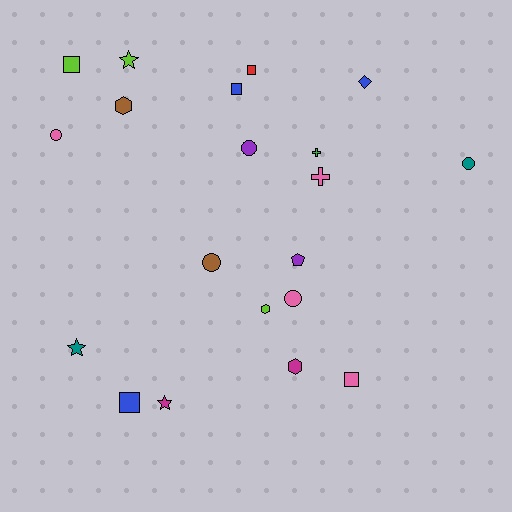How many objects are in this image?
There are 20 objects.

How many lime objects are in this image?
There are 3 lime objects.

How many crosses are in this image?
There are 2 crosses.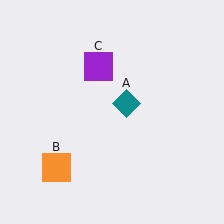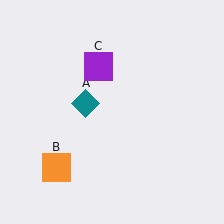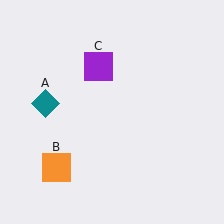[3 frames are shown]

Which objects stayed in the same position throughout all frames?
Orange square (object B) and purple square (object C) remained stationary.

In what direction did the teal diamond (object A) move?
The teal diamond (object A) moved left.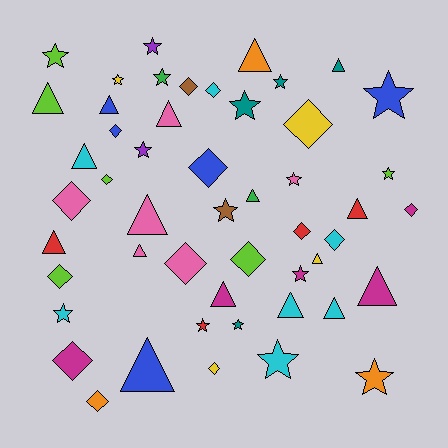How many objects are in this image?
There are 50 objects.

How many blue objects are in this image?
There are 5 blue objects.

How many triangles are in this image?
There are 17 triangles.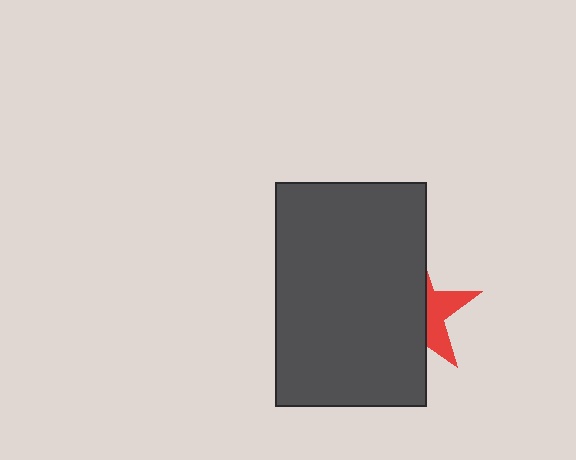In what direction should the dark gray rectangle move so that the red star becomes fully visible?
The dark gray rectangle should move left. That is the shortest direction to clear the overlap and leave the red star fully visible.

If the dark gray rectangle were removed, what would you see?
You would see the complete red star.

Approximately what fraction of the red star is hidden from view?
Roughly 66% of the red star is hidden behind the dark gray rectangle.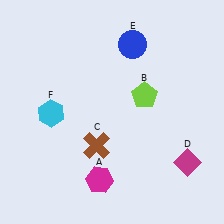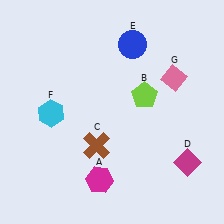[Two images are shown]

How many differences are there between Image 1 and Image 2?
There is 1 difference between the two images.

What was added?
A pink diamond (G) was added in Image 2.